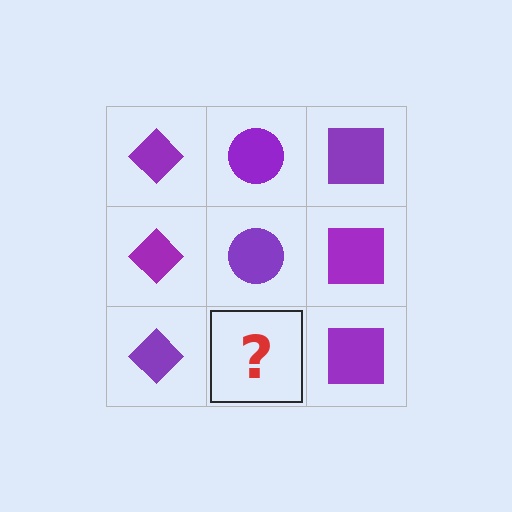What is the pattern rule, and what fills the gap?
The rule is that each column has a consistent shape. The gap should be filled with a purple circle.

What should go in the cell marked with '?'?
The missing cell should contain a purple circle.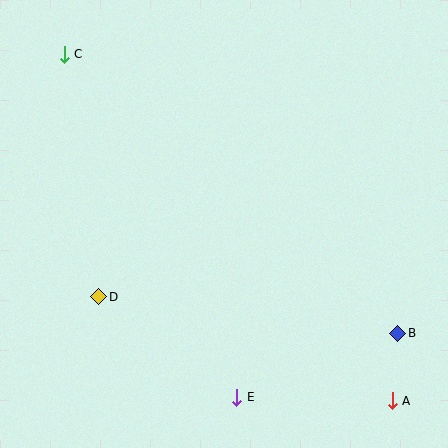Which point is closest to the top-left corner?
Point C is closest to the top-left corner.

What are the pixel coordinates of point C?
Point C is at (64, 54).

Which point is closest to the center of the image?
Point D at (99, 297) is closest to the center.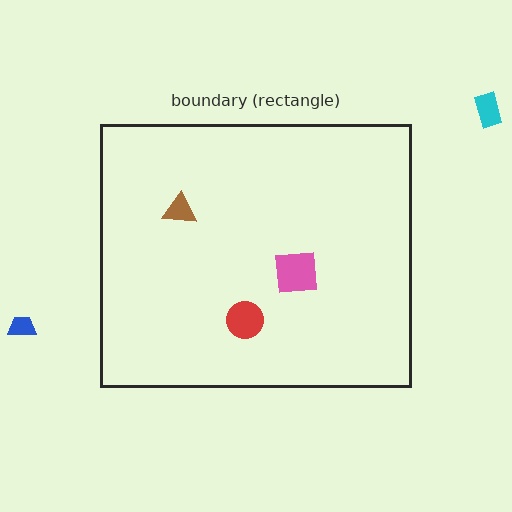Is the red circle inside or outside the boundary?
Inside.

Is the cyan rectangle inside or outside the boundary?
Outside.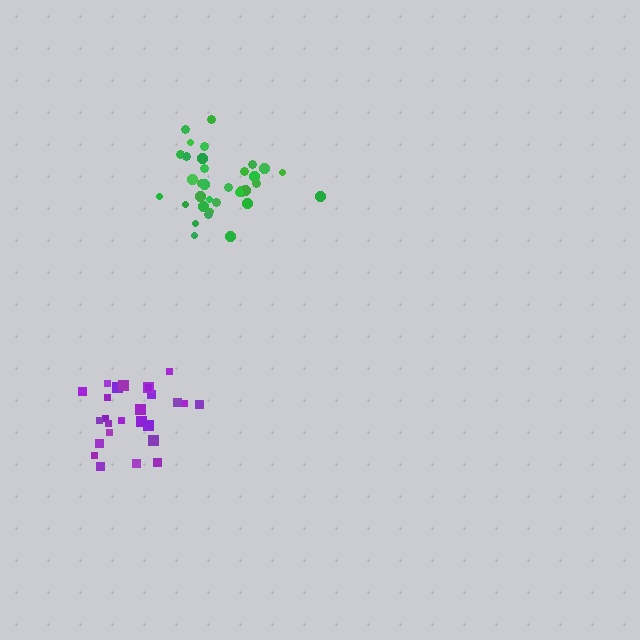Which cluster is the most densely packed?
Purple.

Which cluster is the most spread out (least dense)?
Green.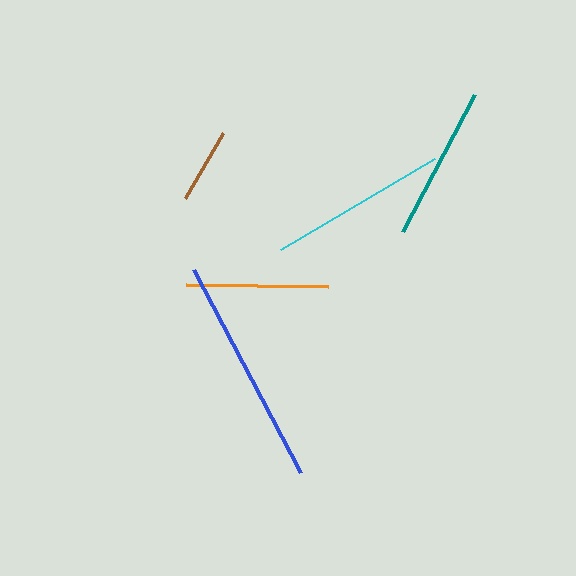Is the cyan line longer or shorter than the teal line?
The cyan line is longer than the teal line.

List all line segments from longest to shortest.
From longest to shortest: blue, cyan, teal, orange, brown.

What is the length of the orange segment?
The orange segment is approximately 142 pixels long.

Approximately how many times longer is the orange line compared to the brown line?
The orange line is approximately 1.9 times the length of the brown line.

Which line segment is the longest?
The blue line is the longest at approximately 229 pixels.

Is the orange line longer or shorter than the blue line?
The blue line is longer than the orange line.